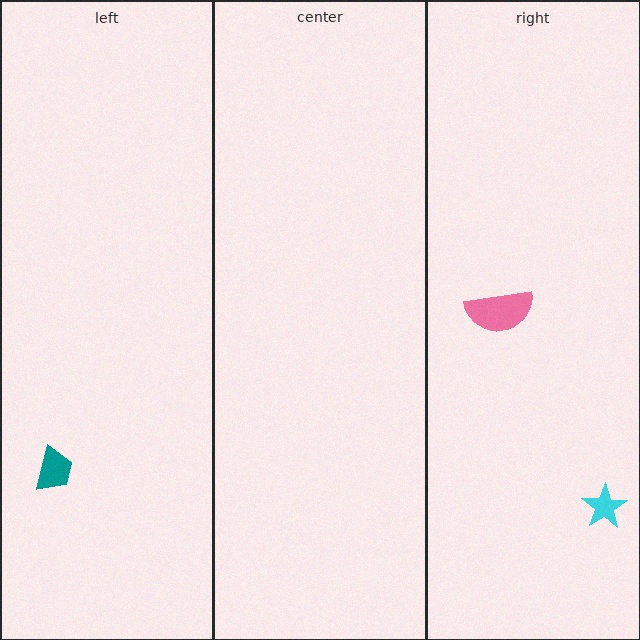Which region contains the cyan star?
The right region.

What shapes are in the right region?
The pink semicircle, the cyan star.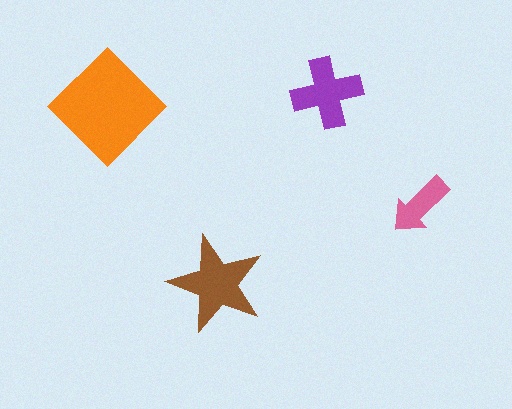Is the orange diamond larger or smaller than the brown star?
Larger.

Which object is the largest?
The orange diamond.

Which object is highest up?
The purple cross is topmost.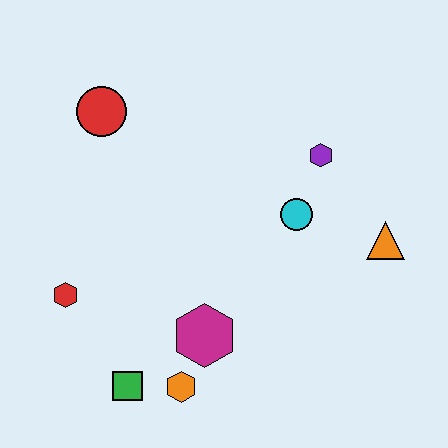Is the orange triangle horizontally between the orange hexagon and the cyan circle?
No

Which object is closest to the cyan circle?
The purple hexagon is closest to the cyan circle.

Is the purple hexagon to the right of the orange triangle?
No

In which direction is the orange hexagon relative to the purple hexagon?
The orange hexagon is below the purple hexagon.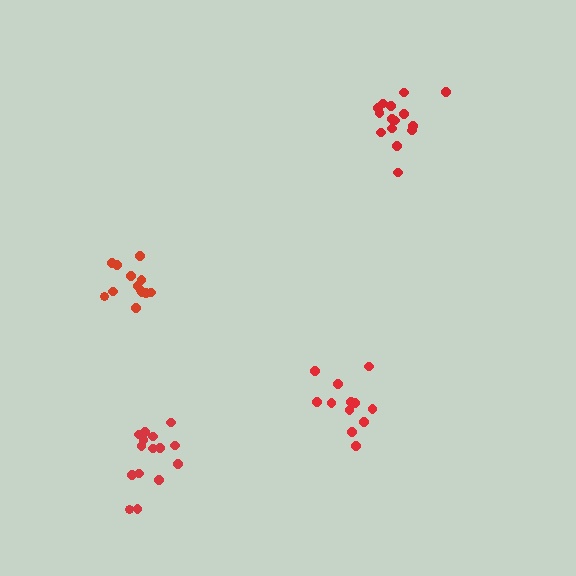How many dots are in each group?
Group 1: 15 dots, Group 2: 13 dots, Group 3: 12 dots, Group 4: 15 dots (55 total).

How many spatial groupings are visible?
There are 4 spatial groupings.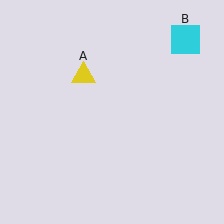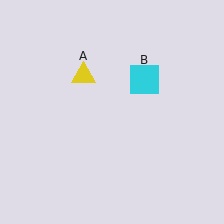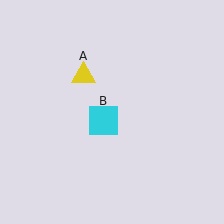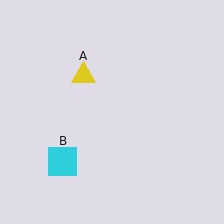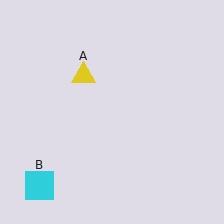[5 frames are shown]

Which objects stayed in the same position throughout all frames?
Yellow triangle (object A) remained stationary.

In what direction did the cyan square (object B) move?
The cyan square (object B) moved down and to the left.